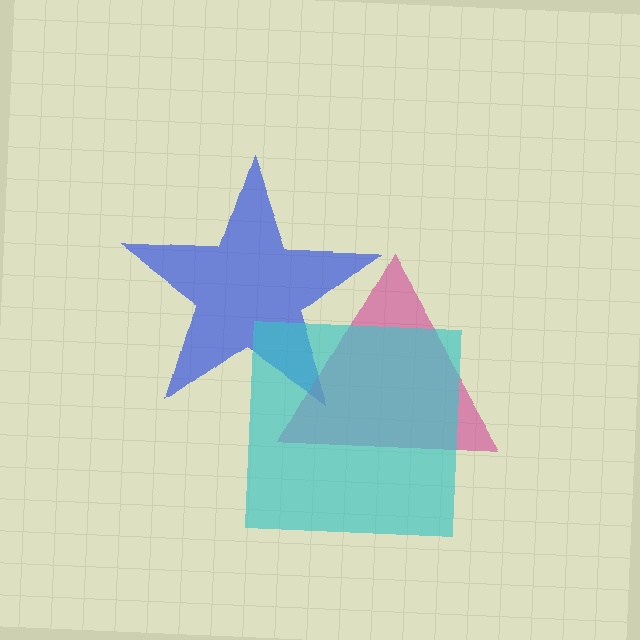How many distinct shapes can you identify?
There are 3 distinct shapes: a blue star, a magenta triangle, a cyan square.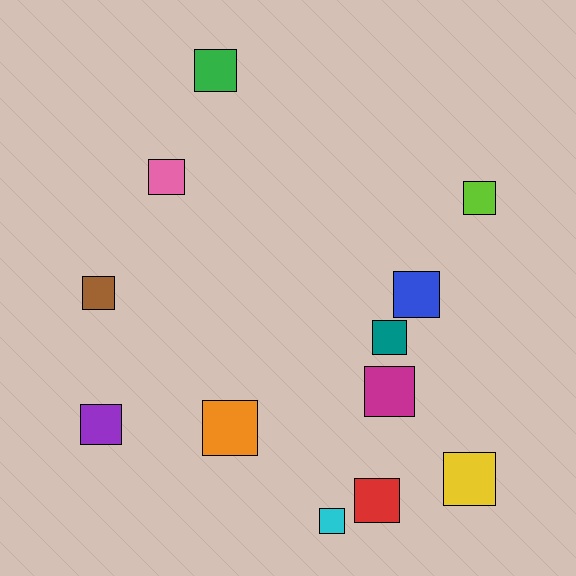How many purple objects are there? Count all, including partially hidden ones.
There is 1 purple object.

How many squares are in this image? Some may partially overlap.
There are 12 squares.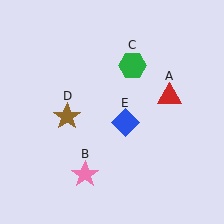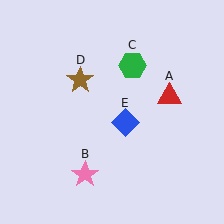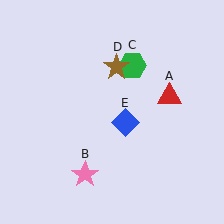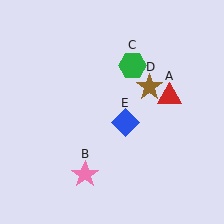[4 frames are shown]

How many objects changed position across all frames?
1 object changed position: brown star (object D).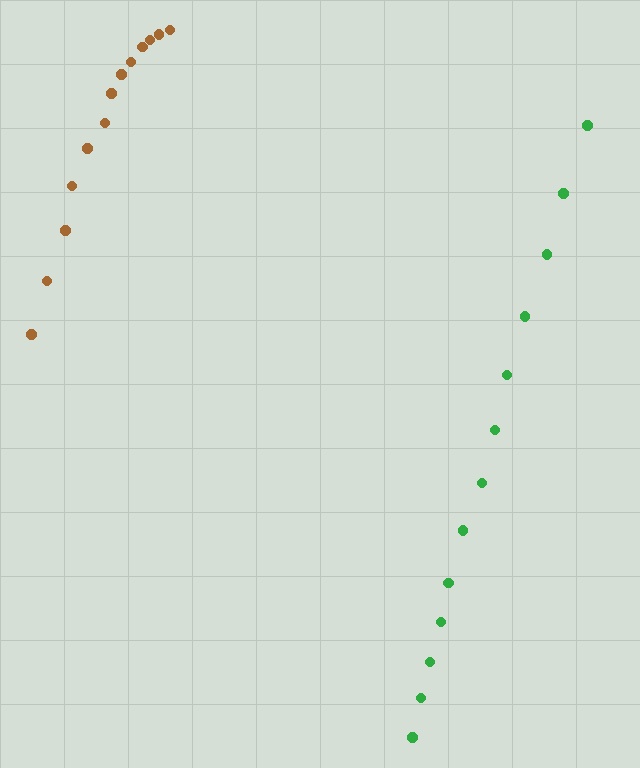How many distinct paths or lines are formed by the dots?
There are 2 distinct paths.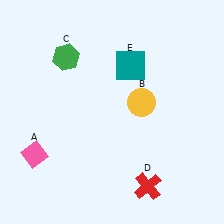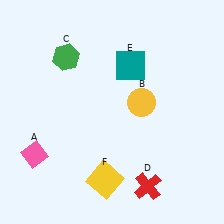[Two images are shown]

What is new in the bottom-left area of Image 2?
A yellow square (F) was added in the bottom-left area of Image 2.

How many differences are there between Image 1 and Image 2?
There is 1 difference between the two images.